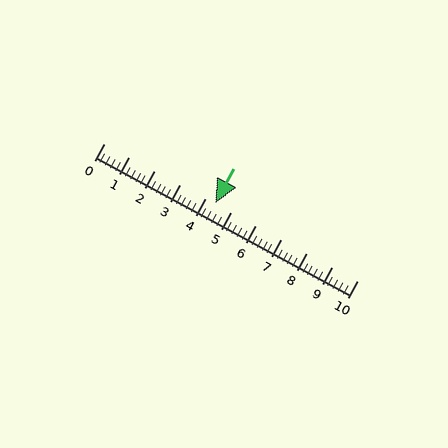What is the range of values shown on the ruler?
The ruler shows values from 0 to 10.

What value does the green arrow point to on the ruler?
The green arrow points to approximately 4.4.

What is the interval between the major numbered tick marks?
The major tick marks are spaced 1 units apart.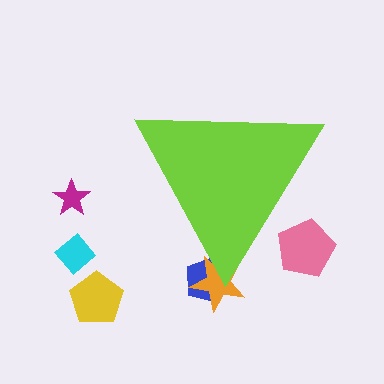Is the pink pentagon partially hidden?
Yes, the pink pentagon is partially hidden behind the lime triangle.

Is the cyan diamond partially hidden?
No, the cyan diamond is fully visible.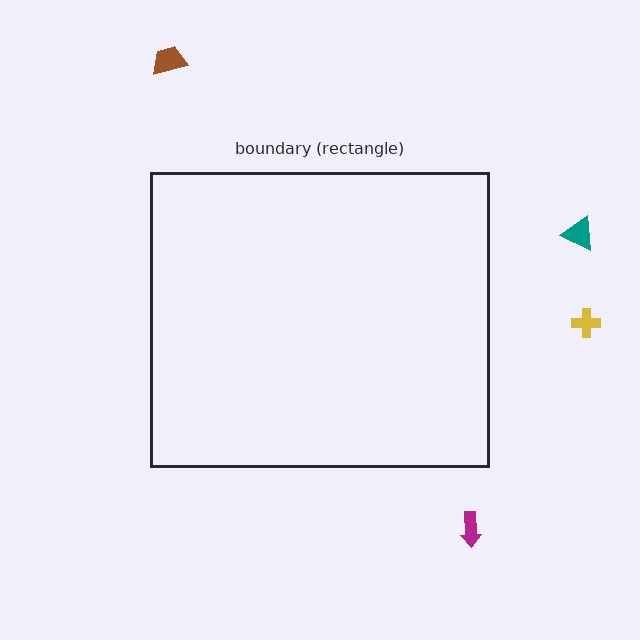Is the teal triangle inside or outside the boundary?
Outside.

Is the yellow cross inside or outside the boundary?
Outside.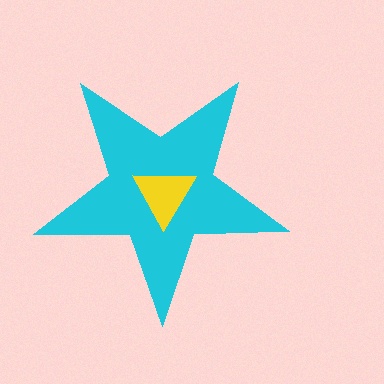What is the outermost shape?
The cyan star.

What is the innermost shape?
The yellow triangle.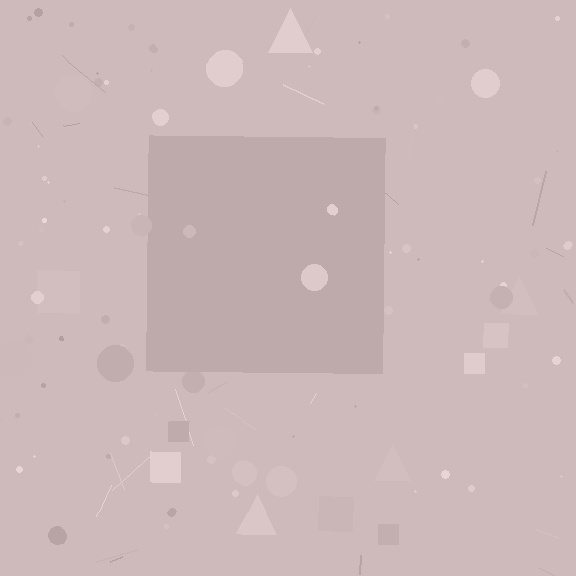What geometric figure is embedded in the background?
A square is embedded in the background.